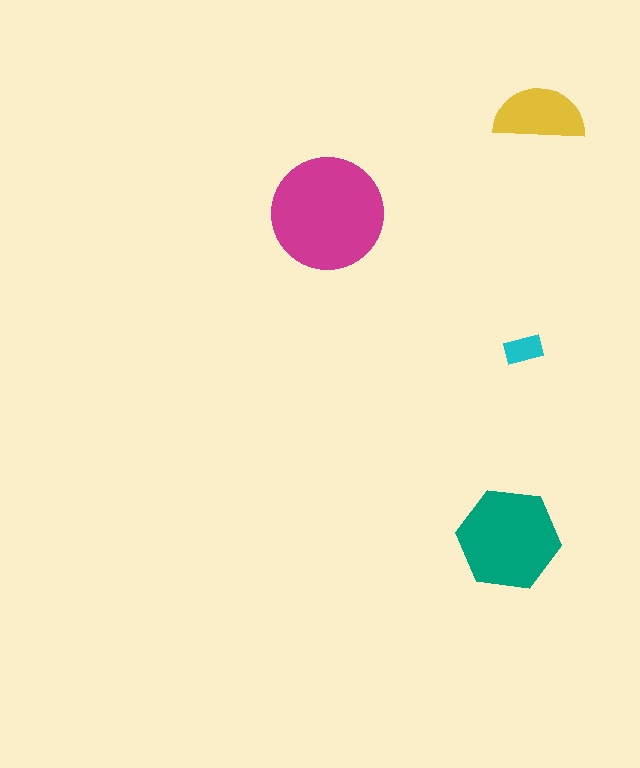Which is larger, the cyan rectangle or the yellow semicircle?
The yellow semicircle.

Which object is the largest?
The magenta circle.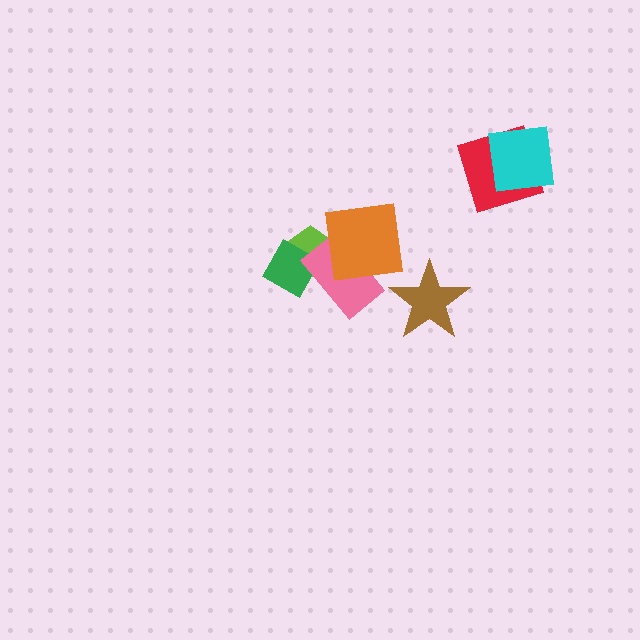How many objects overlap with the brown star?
0 objects overlap with the brown star.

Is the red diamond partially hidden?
Yes, it is partially covered by another shape.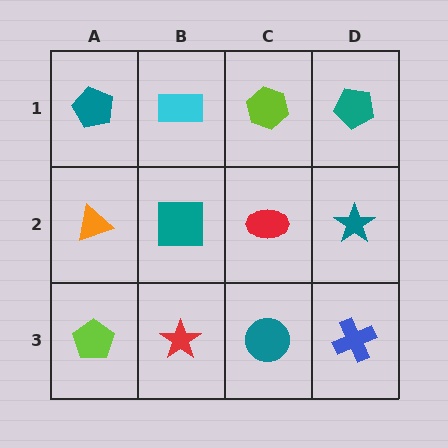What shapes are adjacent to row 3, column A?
An orange triangle (row 2, column A), a red star (row 3, column B).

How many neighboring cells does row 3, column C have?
3.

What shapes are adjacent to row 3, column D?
A teal star (row 2, column D), a teal circle (row 3, column C).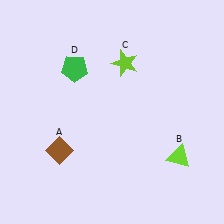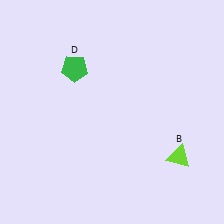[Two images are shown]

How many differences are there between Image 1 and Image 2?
There are 2 differences between the two images.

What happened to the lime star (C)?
The lime star (C) was removed in Image 2. It was in the top-right area of Image 1.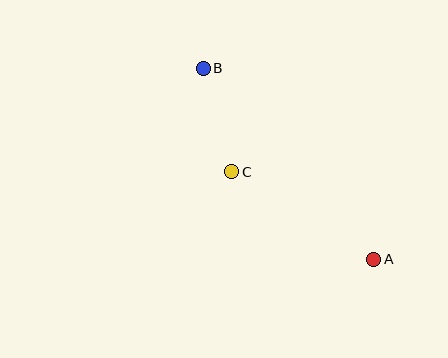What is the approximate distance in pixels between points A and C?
The distance between A and C is approximately 167 pixels.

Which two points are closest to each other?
Points B and C are closest to each other.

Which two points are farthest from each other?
Points A and B are farthest from each other.